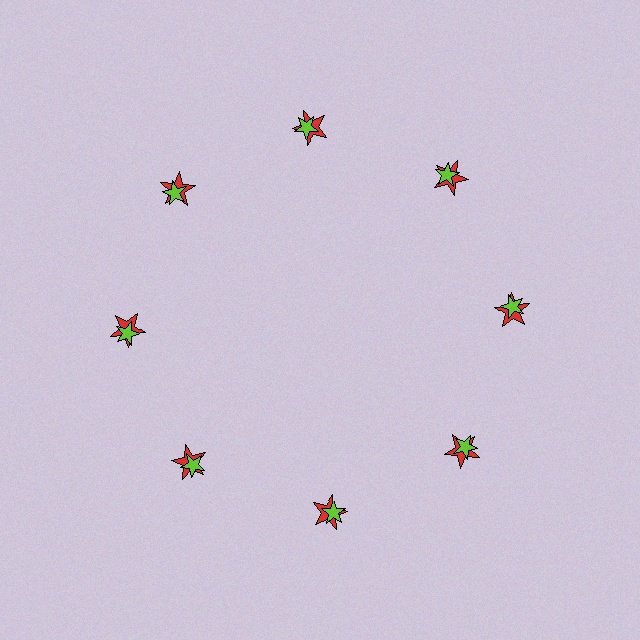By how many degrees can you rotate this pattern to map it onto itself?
The pattern maps onto itself every 45 degrees of rotation.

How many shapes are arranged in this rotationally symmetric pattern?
There are 16 shapes, arranged in 8 groups of 2.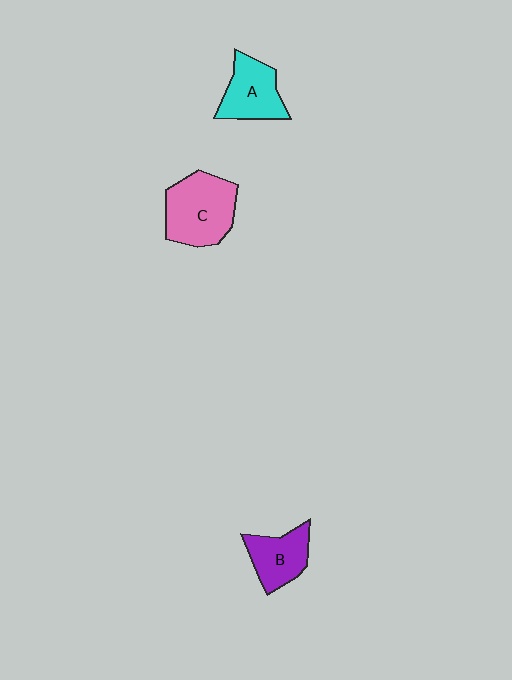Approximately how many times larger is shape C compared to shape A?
Approximately 1.4 times.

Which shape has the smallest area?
Shape B (purple).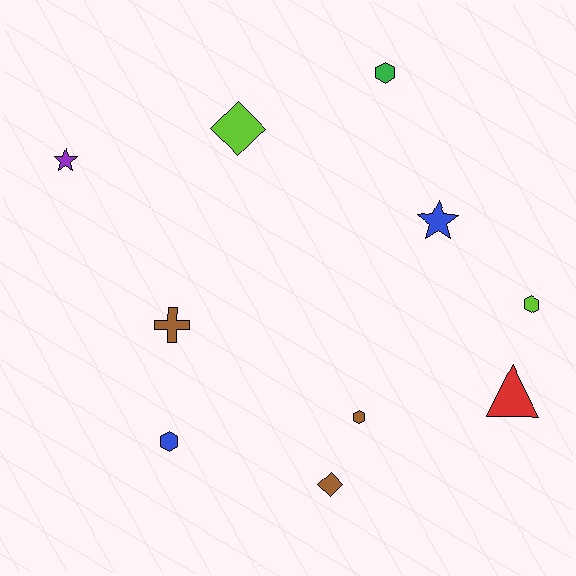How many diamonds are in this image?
There are 2 diamonds.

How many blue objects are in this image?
There are 2 blue objects.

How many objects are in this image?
There are 10 objects.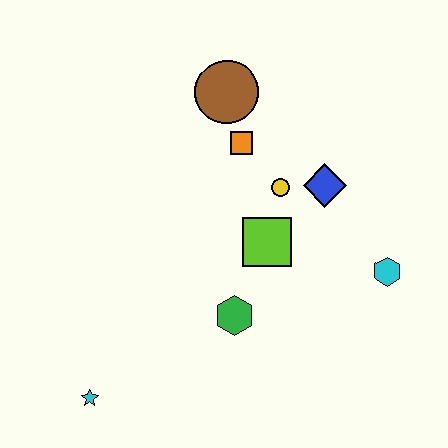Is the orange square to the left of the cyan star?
No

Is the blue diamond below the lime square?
No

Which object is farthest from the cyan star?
The brown circle is farthest from the cyan star.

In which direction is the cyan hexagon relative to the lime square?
The cyan hexagon is to the right of the lime square.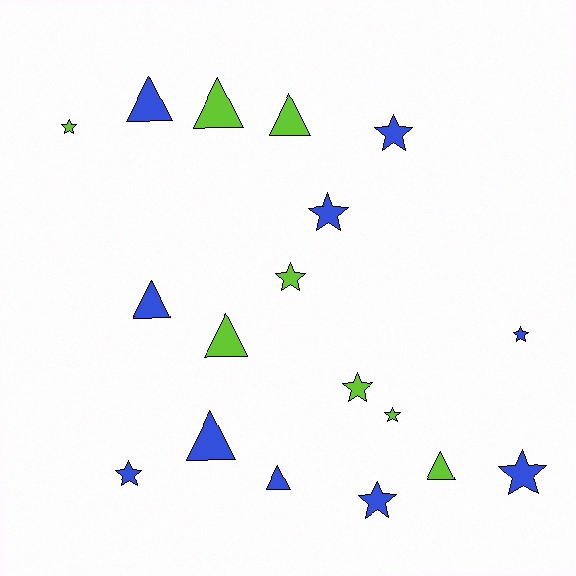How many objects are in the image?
There are 18 objects.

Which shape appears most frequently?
Star, with 10 objects.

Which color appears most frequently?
Blue, with 10 objects.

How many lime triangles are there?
There are 4 lime triangles.